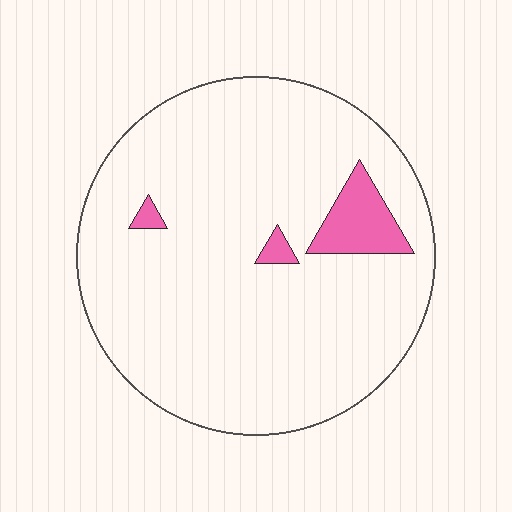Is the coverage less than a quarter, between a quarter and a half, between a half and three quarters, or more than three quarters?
Less than a quarter.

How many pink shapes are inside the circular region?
3.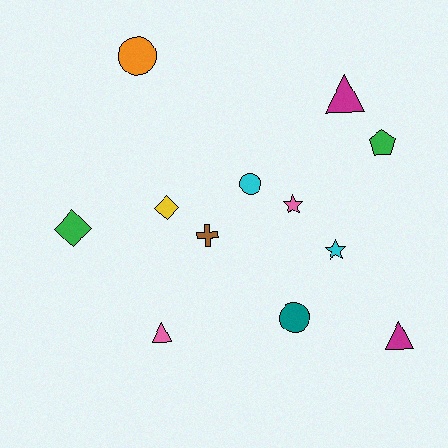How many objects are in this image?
There are 12 objects.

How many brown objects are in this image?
There is 1 brown object.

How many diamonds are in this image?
There are 2 diamonds.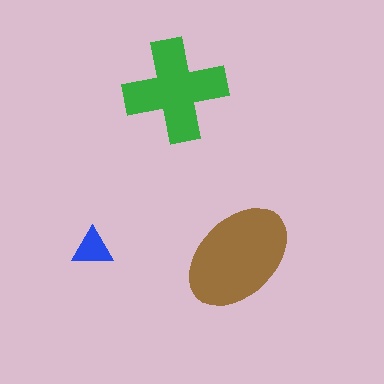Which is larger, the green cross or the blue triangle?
The green cross.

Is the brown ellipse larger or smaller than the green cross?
Larger.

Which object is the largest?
The brown ellipse.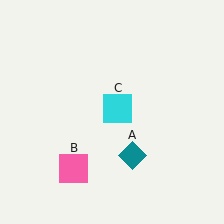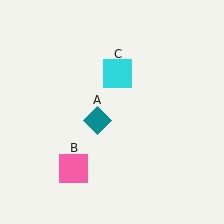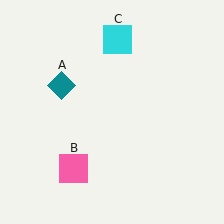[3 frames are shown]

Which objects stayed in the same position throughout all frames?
Pink square (object B) remained stationary.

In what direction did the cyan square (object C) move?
The cyan square (object C) moved up.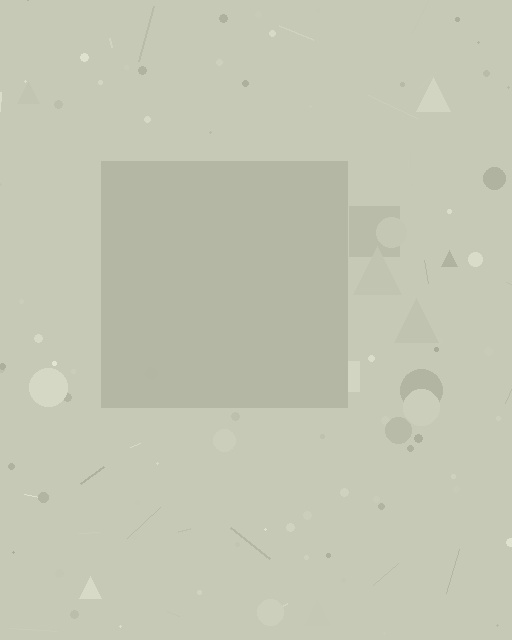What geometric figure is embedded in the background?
A square is embedded in the background.